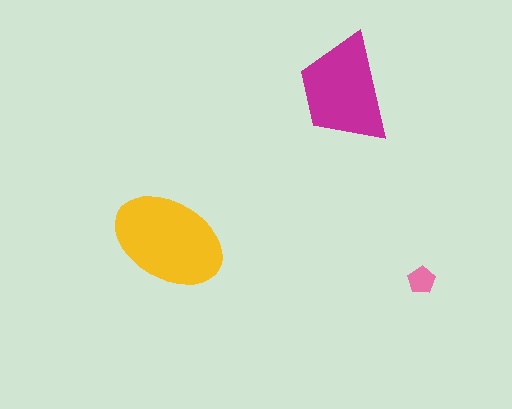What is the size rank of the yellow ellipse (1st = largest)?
1st.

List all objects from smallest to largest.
The pink pentagon, the magenta trapezoid, the yellow ellipse.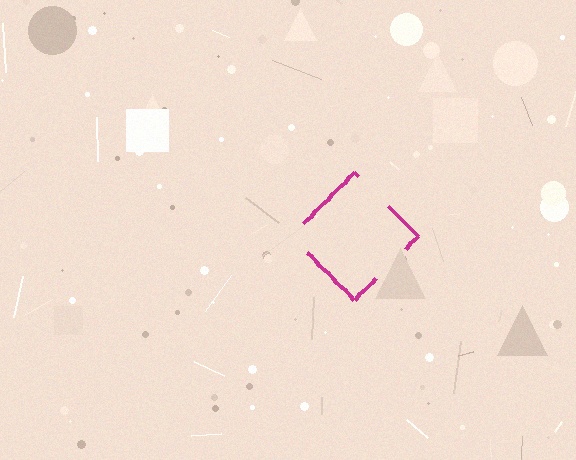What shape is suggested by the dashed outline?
The dashed outline suggests a diamond.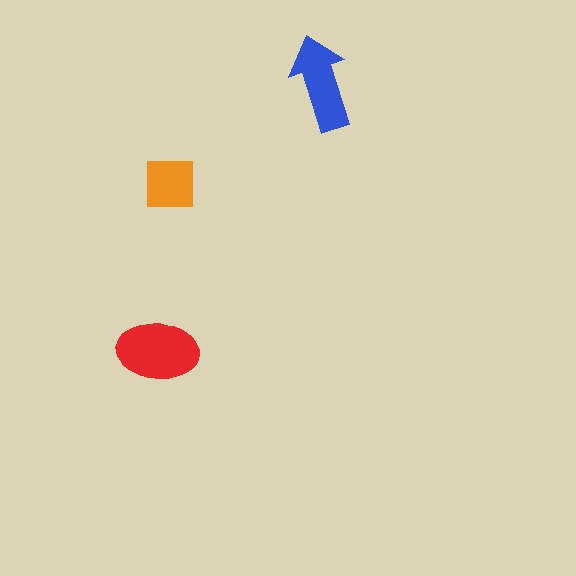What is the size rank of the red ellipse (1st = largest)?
1st.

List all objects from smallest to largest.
The orange square, the blue arrow, the red ellipse.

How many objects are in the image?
There are 3 objects in the image.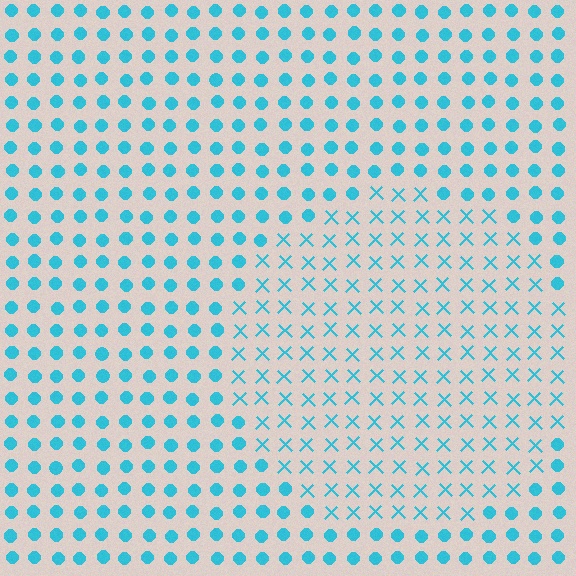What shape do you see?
I see a circle.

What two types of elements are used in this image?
The image uses X marks inside the circle region and circles outside it.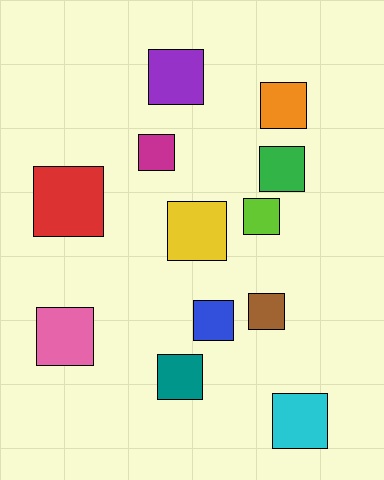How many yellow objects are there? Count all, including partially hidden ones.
There is 1 yellow object.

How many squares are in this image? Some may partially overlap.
There are 12 squares.